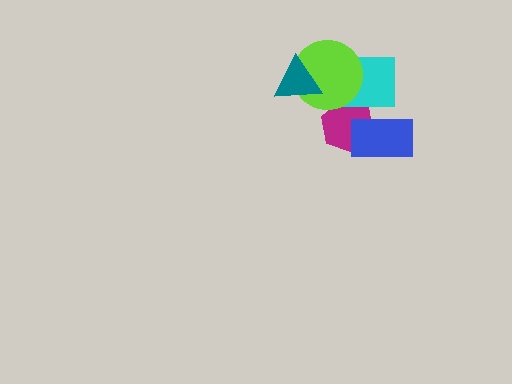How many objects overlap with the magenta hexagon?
3 objects overlap with the magenta hexagon.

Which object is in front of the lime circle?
The teal triangle is in front of the lime circle.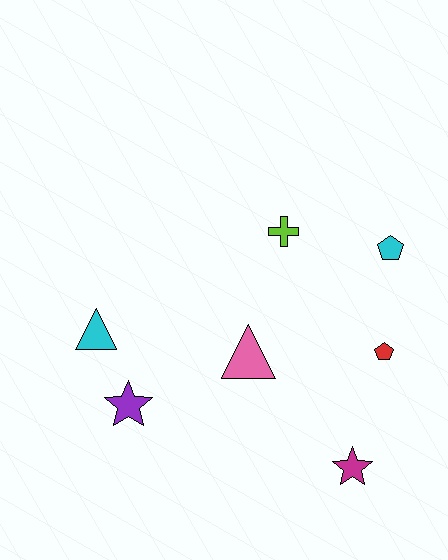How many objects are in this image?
There are 7 objects.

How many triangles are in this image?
There are 2 triangles.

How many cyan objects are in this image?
There are 2 cyan objects.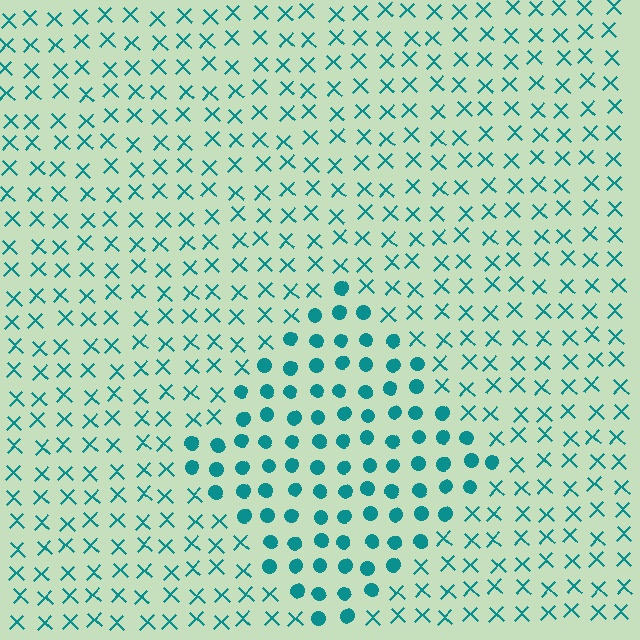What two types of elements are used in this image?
The image uses circles inside the diamond region and X marks outside it.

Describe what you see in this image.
The image is filled with small teal elements arranged in a uniform grid. A diamond-shaped region contains circles, while the surrounding area contains X marks. The boundary is defined purely by the change in element shape.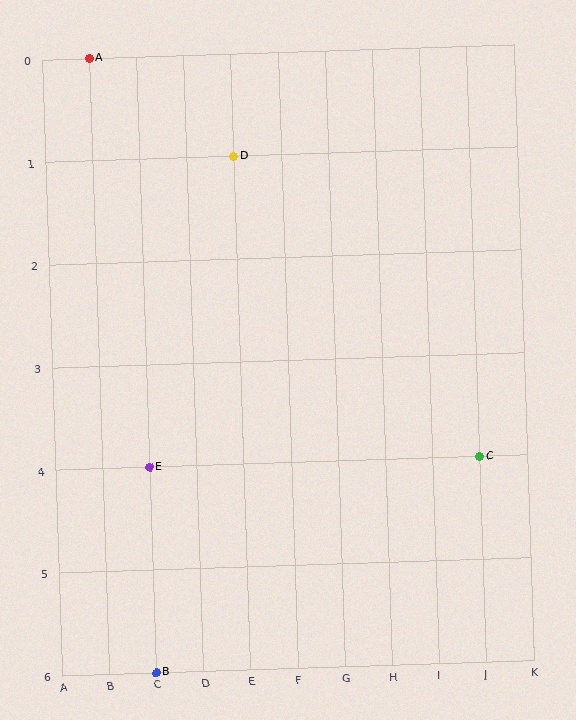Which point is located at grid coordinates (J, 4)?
Point C is at (J, 4).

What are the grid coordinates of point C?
Point C is at grid coordinates (J, 4).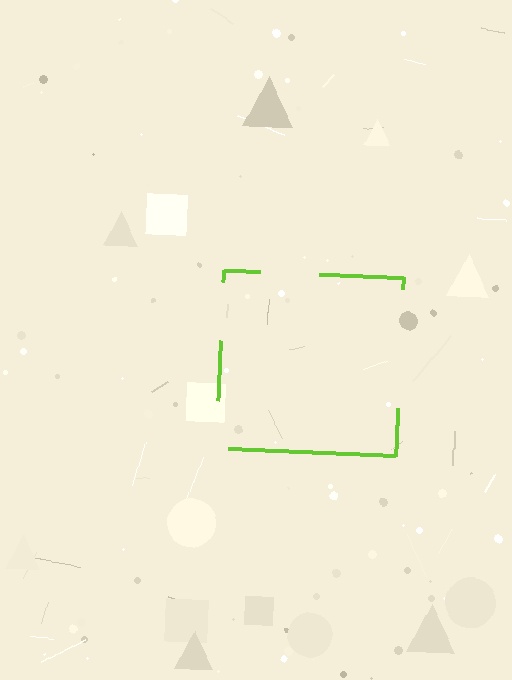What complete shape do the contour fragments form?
The contour fragments form a square.